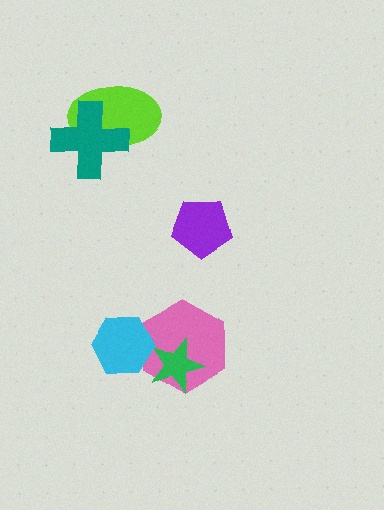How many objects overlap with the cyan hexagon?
1 object overlaps with the cyan hexagon.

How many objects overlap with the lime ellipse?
1 object overlaps with the lime ellipse.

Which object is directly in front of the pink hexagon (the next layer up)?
The green star is directly in front of the pink hexagon.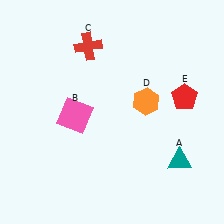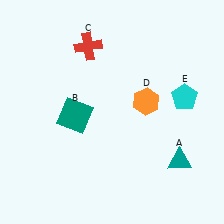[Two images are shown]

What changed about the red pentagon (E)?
In Image 1, E is red. In Image 2, it changed to cyan.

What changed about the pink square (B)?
In Image 1, B is pink. In Image 2, it changed to teal.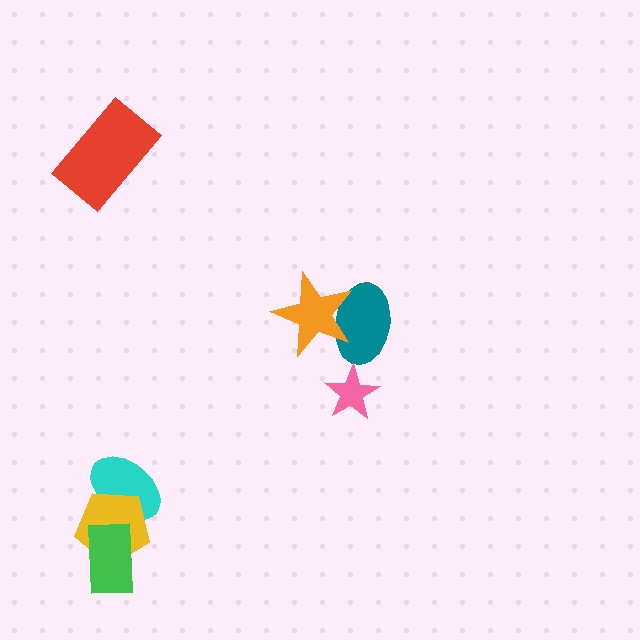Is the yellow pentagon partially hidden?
Yes, it is partially covered by another shape.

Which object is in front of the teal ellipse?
The orange star is in front of the teal ellipse.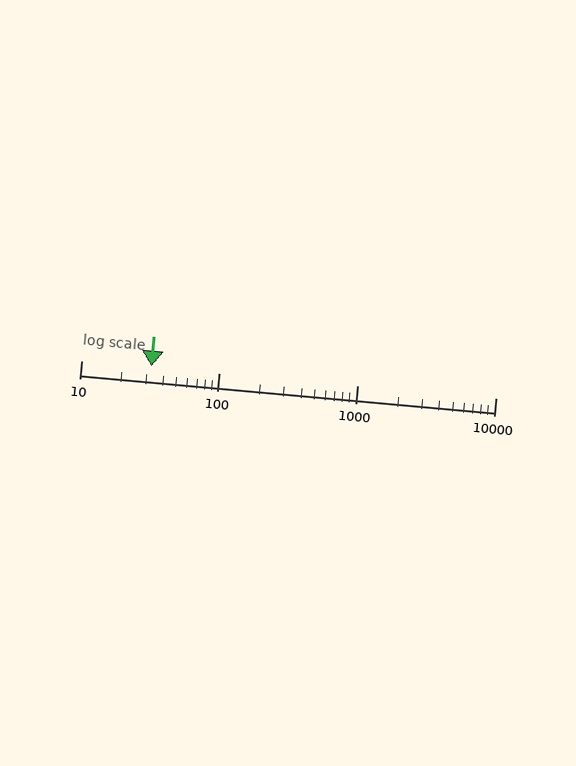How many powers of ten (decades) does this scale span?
The scale spans 3 decades, from 10 to 10000.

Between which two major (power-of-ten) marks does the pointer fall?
The pointer is between 10 and 100.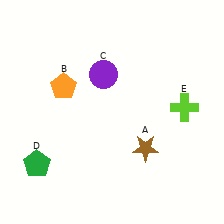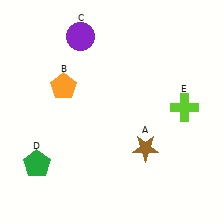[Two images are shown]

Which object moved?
The purple circle (C) moved up.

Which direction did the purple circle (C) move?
The purple circle (C) moved up.